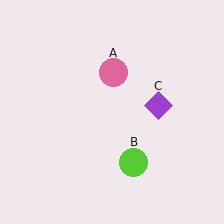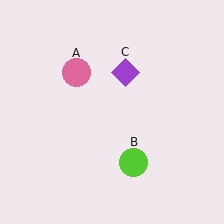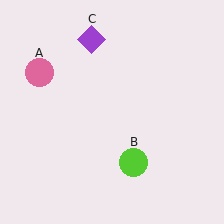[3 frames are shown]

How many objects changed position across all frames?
2 objects changed position: pink circle (object A), purple diamond (object C).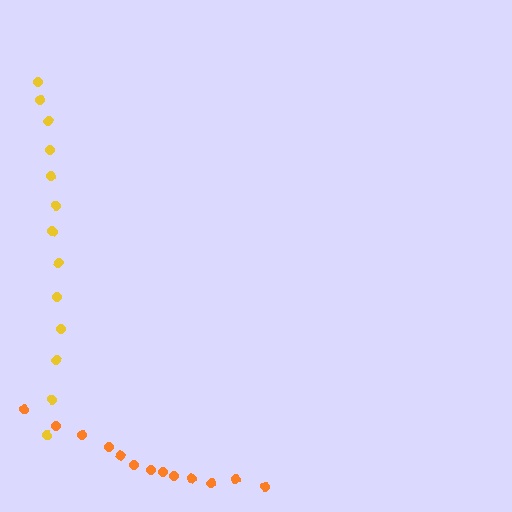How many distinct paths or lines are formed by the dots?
There are 2 distinct paths.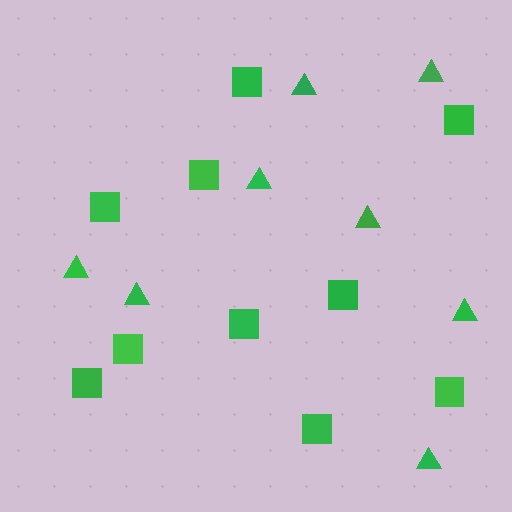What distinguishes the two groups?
There are 2 groups: one group of triangles (8) and one group of squares (10).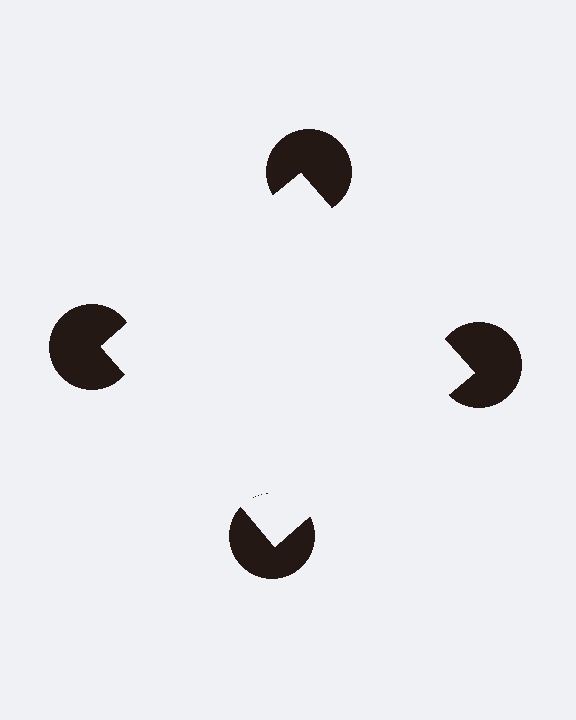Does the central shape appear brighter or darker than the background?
It typically appears slightly brighter than the background, even though no actual brightness change is drawn.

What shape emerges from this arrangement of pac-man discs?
An illusory square — its edges are inferred from the aligned wedge cuts in the pac-man discs, not physically drawn.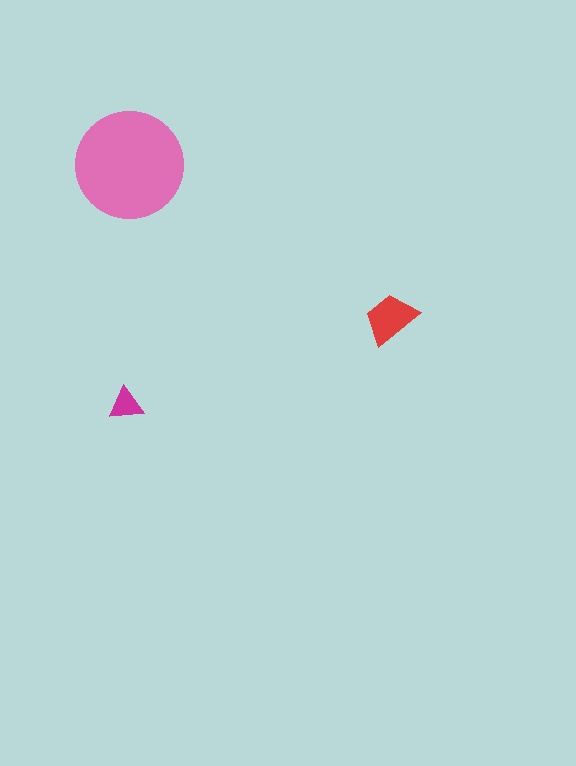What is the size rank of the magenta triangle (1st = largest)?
3rd.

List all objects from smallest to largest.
The magenta triangle, the red trapezoid, the pink circle.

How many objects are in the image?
There are 3 objects in the image.